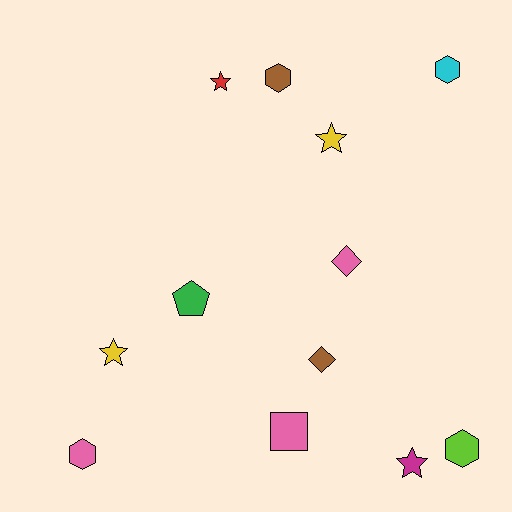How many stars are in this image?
There are 4 stars.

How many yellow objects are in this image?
There are 2 yellow objects.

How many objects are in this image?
There are 12 objects.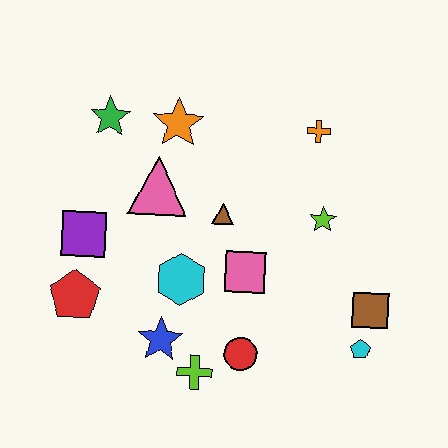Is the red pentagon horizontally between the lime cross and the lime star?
No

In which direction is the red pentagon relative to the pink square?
The red pentagon is to the left of the pink square.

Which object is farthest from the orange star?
The cyan pentagon is farthest from the orange star.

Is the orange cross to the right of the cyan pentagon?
No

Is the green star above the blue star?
Yes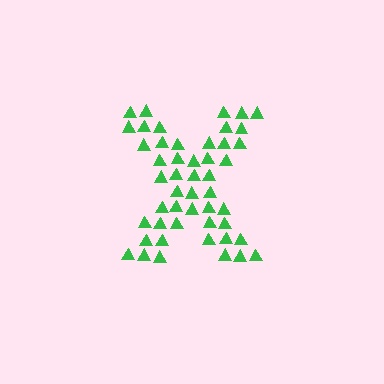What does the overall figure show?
The overall figure shows the letter X.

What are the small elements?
The small elements are triangles.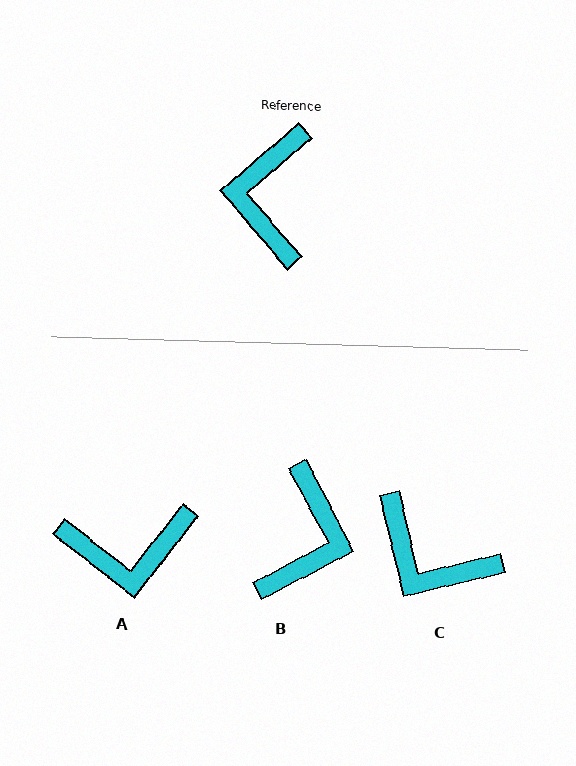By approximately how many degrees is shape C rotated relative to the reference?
Approximately 63 degrees counter-clockwise.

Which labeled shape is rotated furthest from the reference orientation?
B, about 167 degrees away.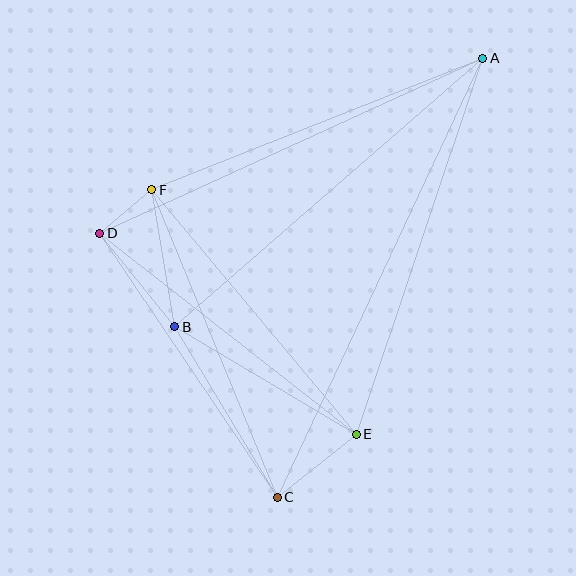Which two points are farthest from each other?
Points A and C are farthest from each other.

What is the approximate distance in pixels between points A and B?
The distance between A and B is approximately 408 pixels.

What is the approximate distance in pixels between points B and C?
The distance between B and C is approximately 199 pixels.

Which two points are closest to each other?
Points D and F are closest to each other.